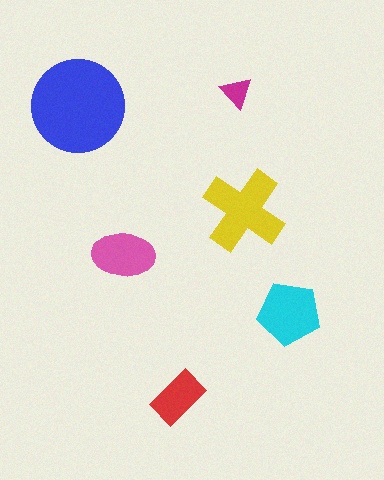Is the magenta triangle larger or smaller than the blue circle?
Smaller.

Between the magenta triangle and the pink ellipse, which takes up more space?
The pink ellipse.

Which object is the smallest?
The magenta triangle.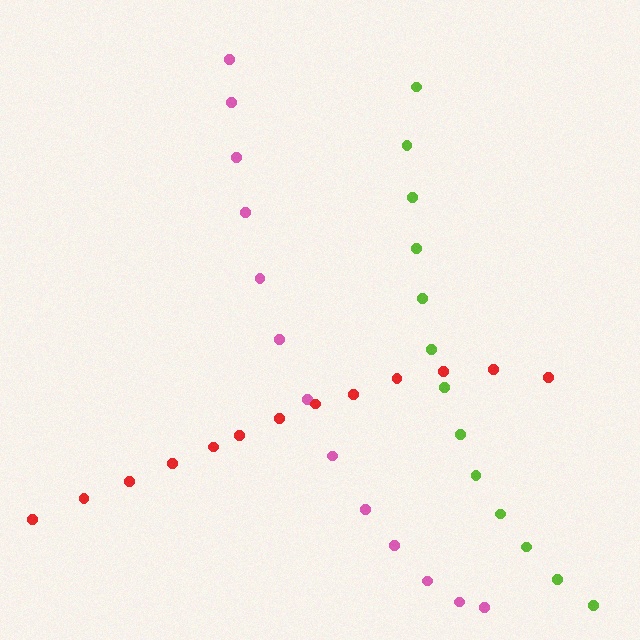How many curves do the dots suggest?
There are 3 distinct paths.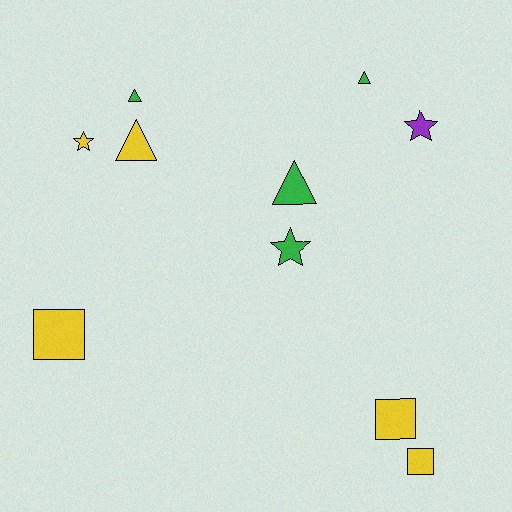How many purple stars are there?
There is 1 purple star.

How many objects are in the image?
There are 10 objects.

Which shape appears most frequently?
Triangle, with 4 objects.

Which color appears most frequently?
Yellow, with 5 objects.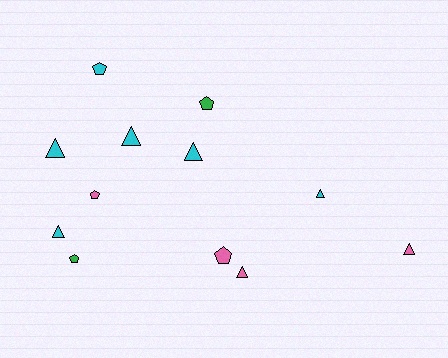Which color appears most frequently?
Cyan, with 6 objects.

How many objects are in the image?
There are 12 objects.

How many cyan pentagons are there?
There is 1 cyan pentagon.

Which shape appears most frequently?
Triangle, with 7 objects.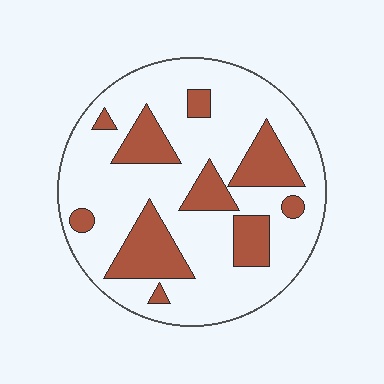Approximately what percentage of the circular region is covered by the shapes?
Approximately 25%.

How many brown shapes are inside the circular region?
10.